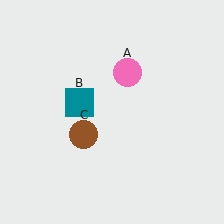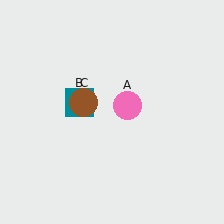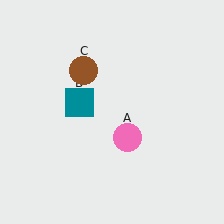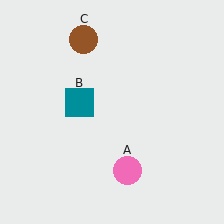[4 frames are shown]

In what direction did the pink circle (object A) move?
The pink circle (object A) moved down.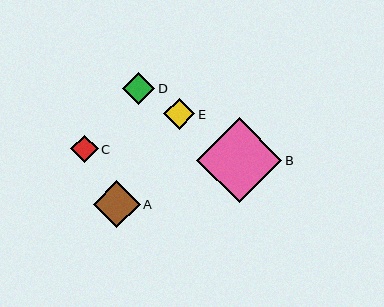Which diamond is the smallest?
Diamond C is the smallest with a size of approximately 28 pixels.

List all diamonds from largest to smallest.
From largest to smallest: B, A, D, E, C.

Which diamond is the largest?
Diamond B is the largest with a size of approximately 85 pixels.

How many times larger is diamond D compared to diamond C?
Diamond D is approximately 1.2 times the size of diamond C.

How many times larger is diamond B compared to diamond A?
Diamond B is approximately 1.8 times the size of diamond A.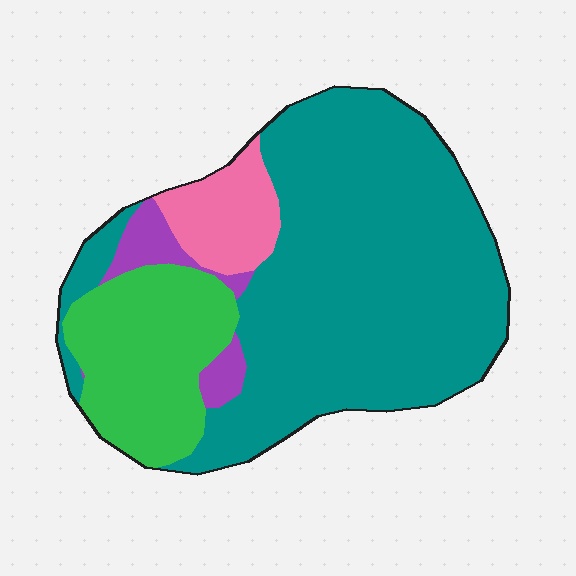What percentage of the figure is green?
Green covers 21% of the figure.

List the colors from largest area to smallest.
From largest to smallest: teal, green, pink, purple.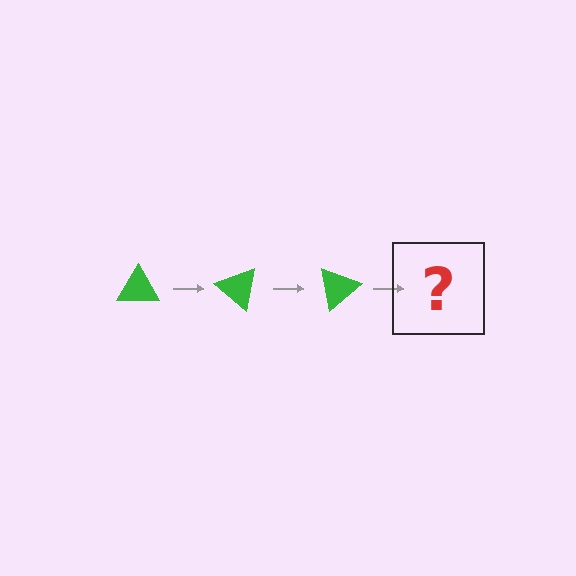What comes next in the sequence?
The next element should be a green triangle rotated 120 degrees.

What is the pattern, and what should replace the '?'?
The pattern is that the triangle rotates 40 degrees each step. The '?' should be a green triangle rotated 120 degrees.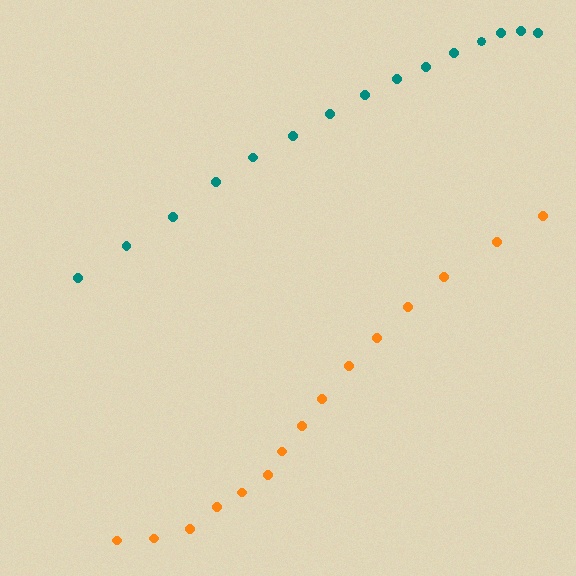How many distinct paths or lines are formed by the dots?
There are 2 distinct paths.